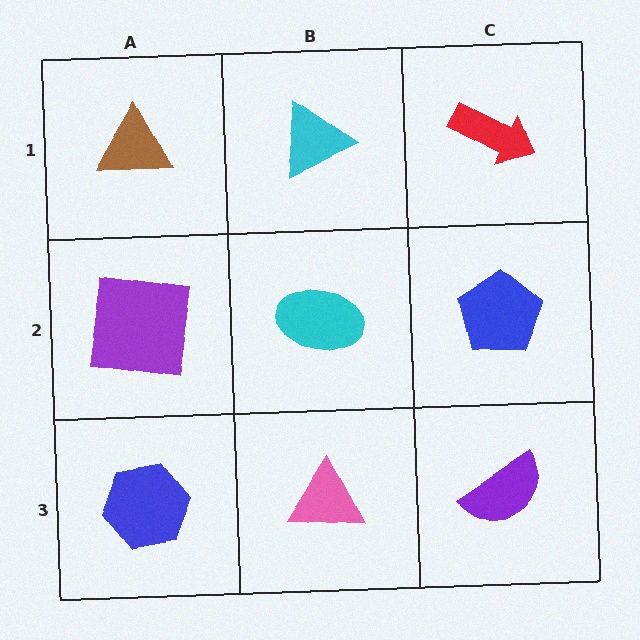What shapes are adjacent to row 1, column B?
A cyan ellipse (row 2, column B), a brown triangle (row 1, column A), a red arrow (row 1, column C).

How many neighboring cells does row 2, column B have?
4.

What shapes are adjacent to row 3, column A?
A purple square (row 2, column A), a pink triangle (row 3, column B).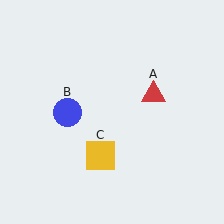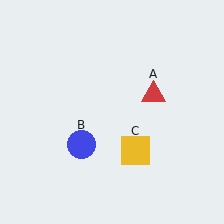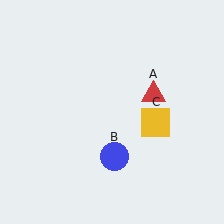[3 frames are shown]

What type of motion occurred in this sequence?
The blue circle (object B), yellow square (object C) rotated counterclockwise around the center of the scene.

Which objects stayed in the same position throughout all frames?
Red triangle (object A) remained stationary.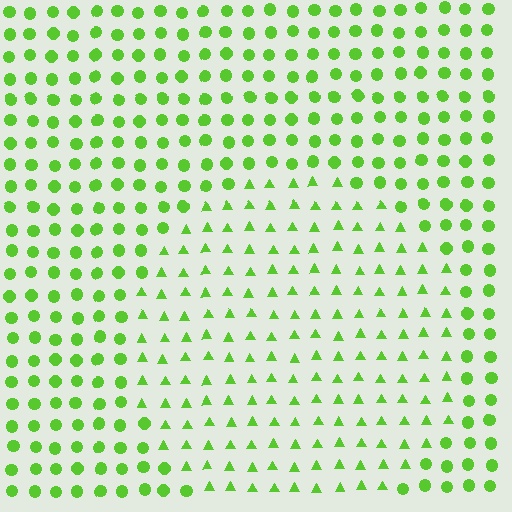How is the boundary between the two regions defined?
The boundary is defined by a change in element shape: triangles inside vs. circles outside. All elements share the same color and spacing.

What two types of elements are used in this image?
The image uses triangles inside the circle region and circles outside it.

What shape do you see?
I see a circle.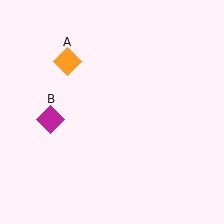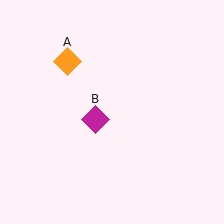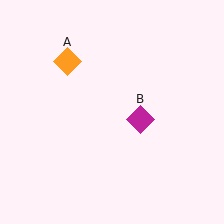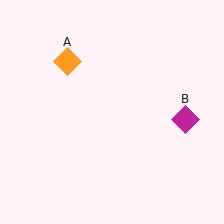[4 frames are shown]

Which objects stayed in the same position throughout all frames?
Orange diamond (object A) remained stationary.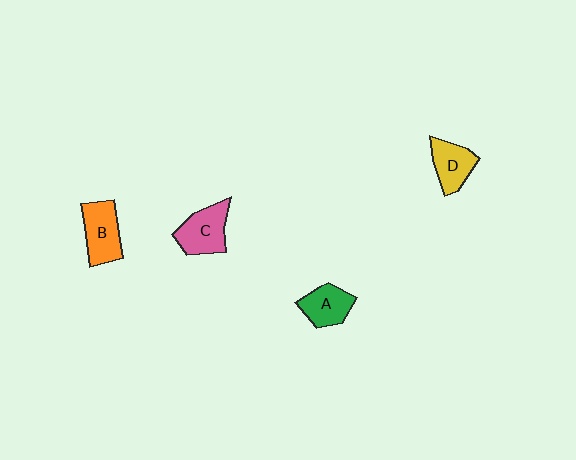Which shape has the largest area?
Shape C (pink).